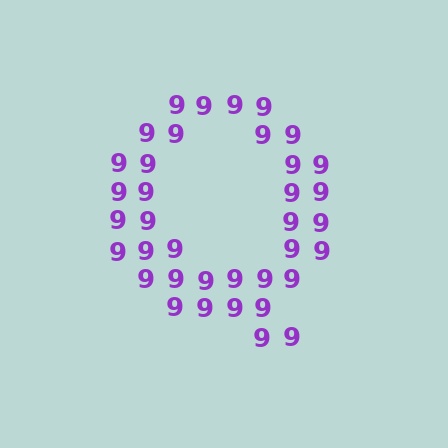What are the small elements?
The small elements are digit 9's.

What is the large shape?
The large shape is the letter Q.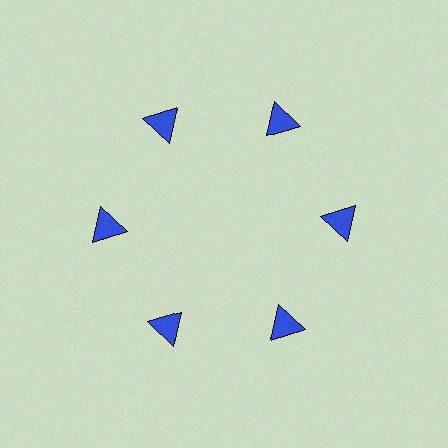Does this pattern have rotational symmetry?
Yes, this pattern has 6-fold rotational symmetry. It looks the same after rotating 60 degrees around the center.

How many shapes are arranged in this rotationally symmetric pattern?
There are 6 shapes, arranged in 6 groups of 1.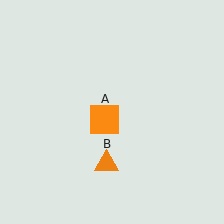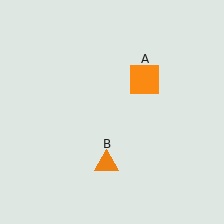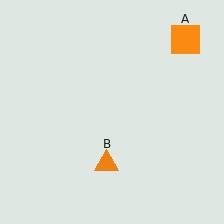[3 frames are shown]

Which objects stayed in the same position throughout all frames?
Orange triangle (object B) remained stationary.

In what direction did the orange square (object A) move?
The orange square (object A) moved up and to the right.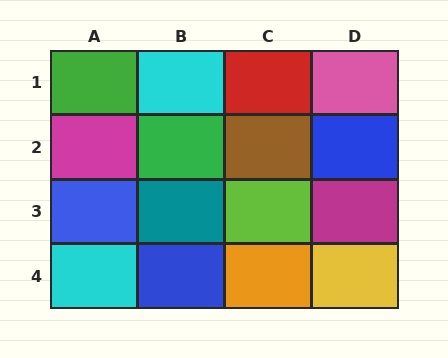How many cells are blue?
3 cells are blue.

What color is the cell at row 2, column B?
Green.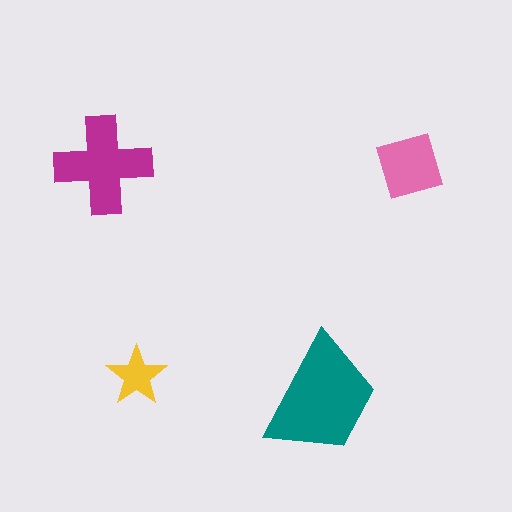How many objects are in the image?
There are 4 objects in the image.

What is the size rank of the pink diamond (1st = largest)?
3rd.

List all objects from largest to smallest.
The teal trapezoid, the magenta cross, the pink diamond, the yellow star.